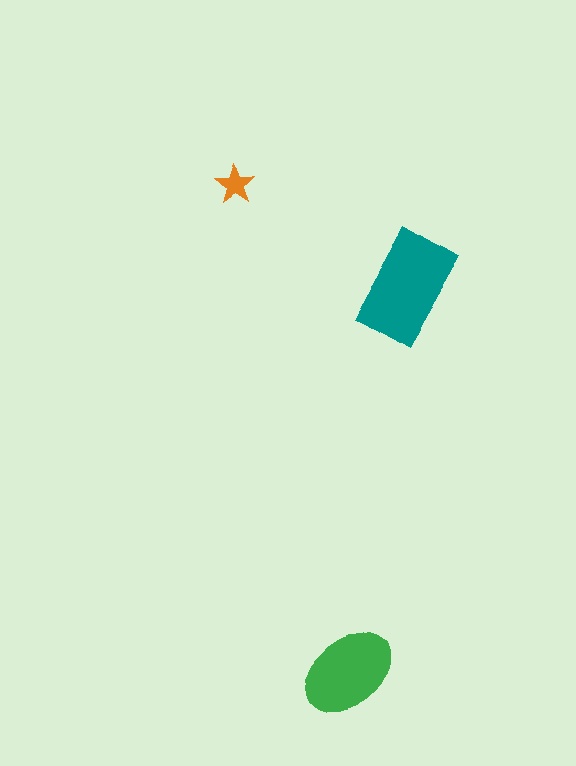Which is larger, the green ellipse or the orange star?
The green ellipse.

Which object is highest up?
The orange star is topmost.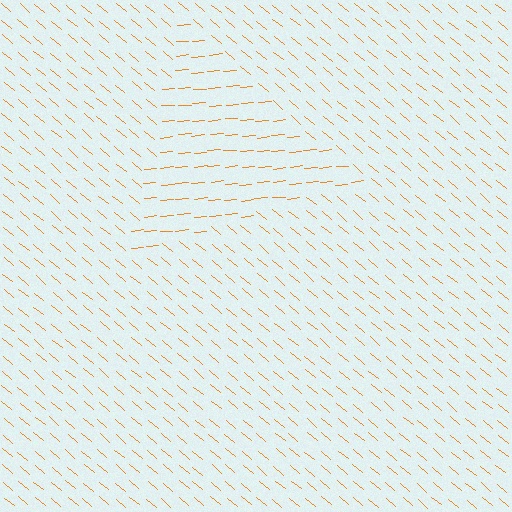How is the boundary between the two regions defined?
The boundary is defined purely by a change in line orientation (approximately 45 degrees difference). All lines are the same color and thickness.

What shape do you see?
I see a triangle.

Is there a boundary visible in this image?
Yes, there is a texture boundary formed by a change in line orientation.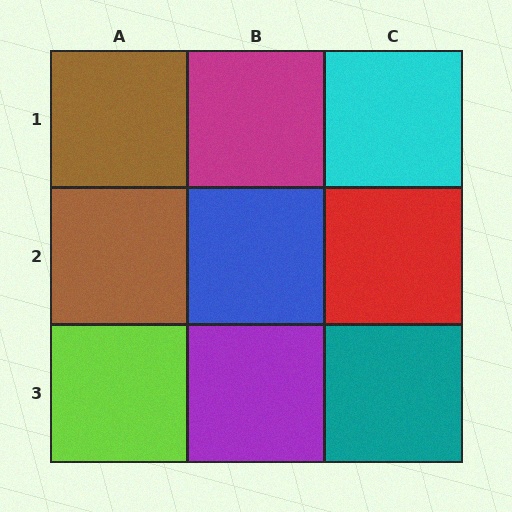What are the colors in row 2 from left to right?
Brown, blue, red.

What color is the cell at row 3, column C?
Teal.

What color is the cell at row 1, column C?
Cyan.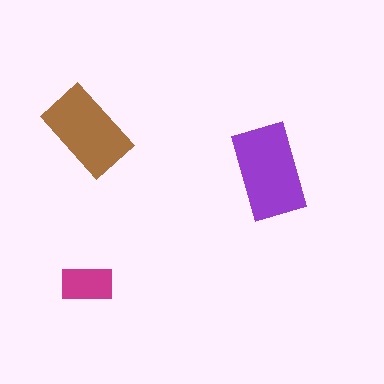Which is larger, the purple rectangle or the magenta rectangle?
The purple one.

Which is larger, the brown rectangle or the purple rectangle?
The purple one.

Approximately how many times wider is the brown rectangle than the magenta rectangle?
About 1.5 times wider.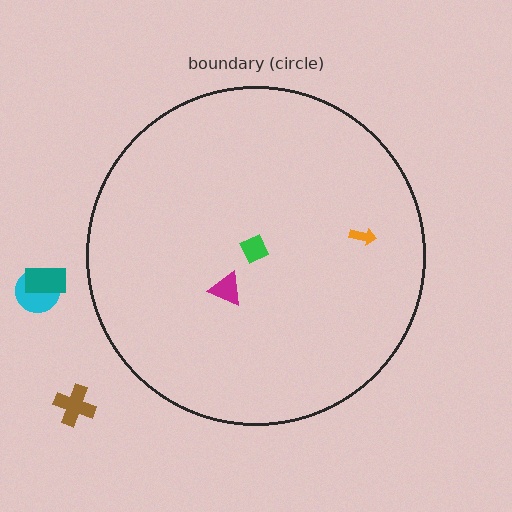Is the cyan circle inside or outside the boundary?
Outside.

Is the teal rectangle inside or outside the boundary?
Outside.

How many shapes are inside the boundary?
3 inside, 3 outside.